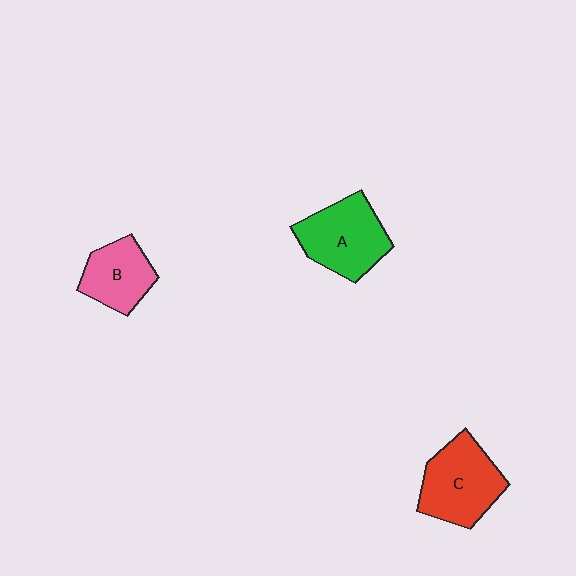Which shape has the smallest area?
Shape B (pink).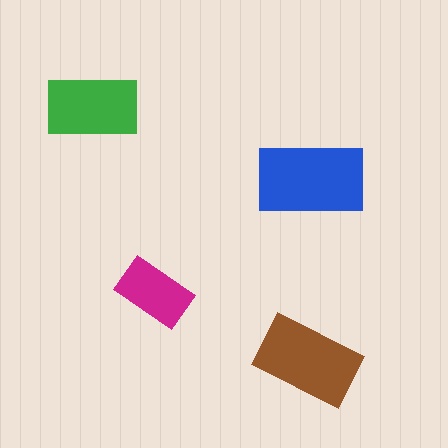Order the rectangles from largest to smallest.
the blue one, the brown one, the green one, the magenta one.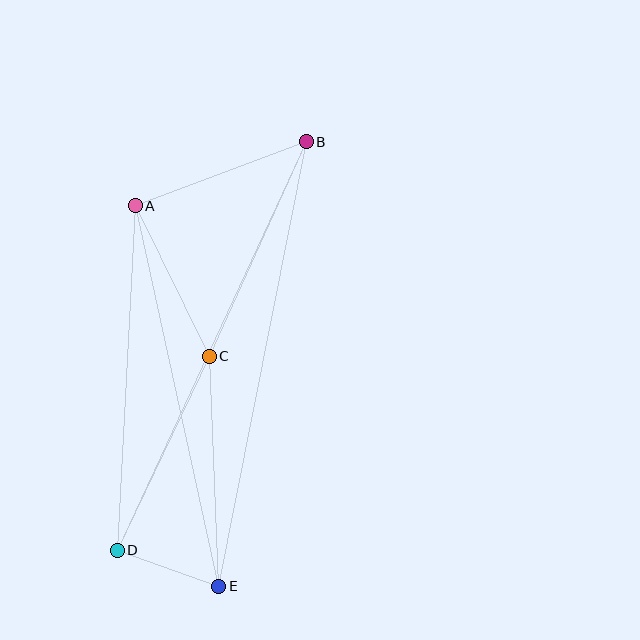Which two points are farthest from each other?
Points B and E are farthest from each other.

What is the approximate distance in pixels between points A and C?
The distance between A and C is approximately 168 pixels.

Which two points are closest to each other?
Points D and E are closest to each other.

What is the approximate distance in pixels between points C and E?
The distance between C and E is approximately 230 pixels.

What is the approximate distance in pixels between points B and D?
The distance between B and D is approximately 450 pixels.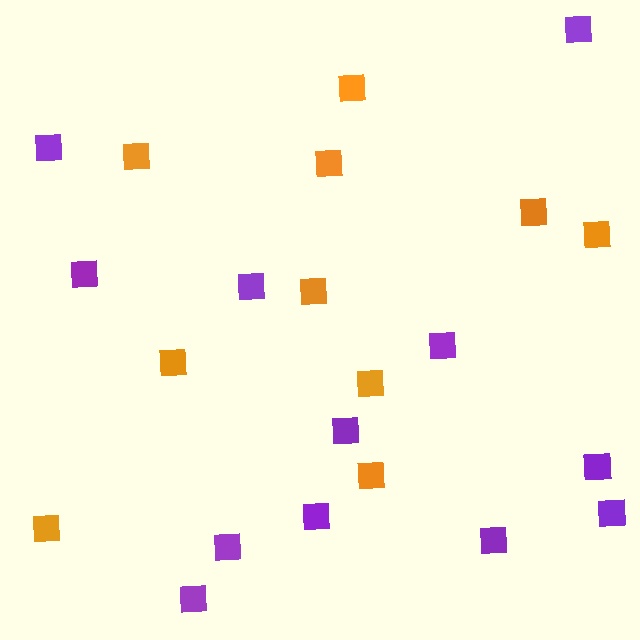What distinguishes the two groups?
There are 2 groups: one group of orange squares (10) and one group of purple squares (12).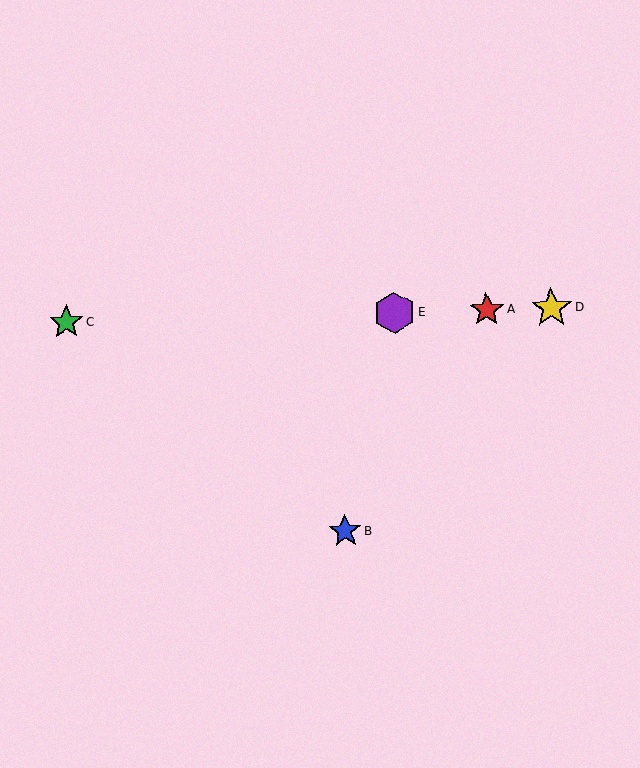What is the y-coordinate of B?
Object B is at y≈531.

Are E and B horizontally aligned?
No, E is at y≈313 and B is at y≈531.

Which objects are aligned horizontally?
Objects A, C, D, E are aligned horizontally.